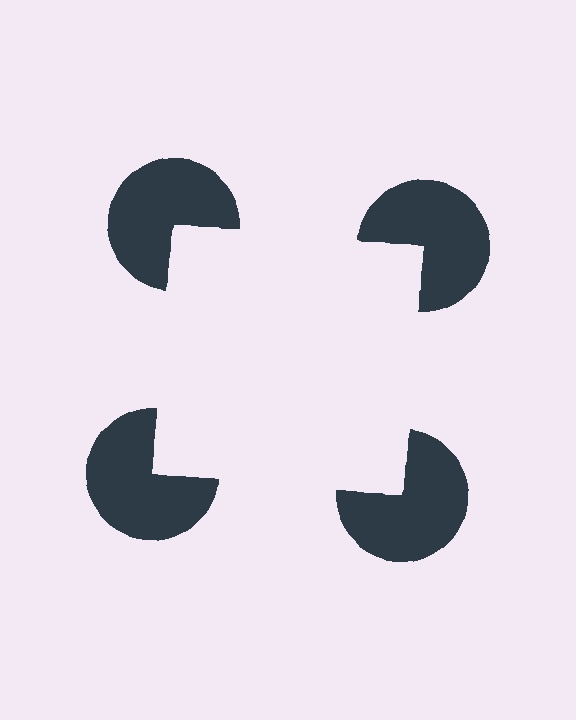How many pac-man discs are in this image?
There are 4 — one at each vertex of the illusory square.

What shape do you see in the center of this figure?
An illusory square — its edges are inferred from the aligned wedge cuts in the pac-man discs, not physically drawn.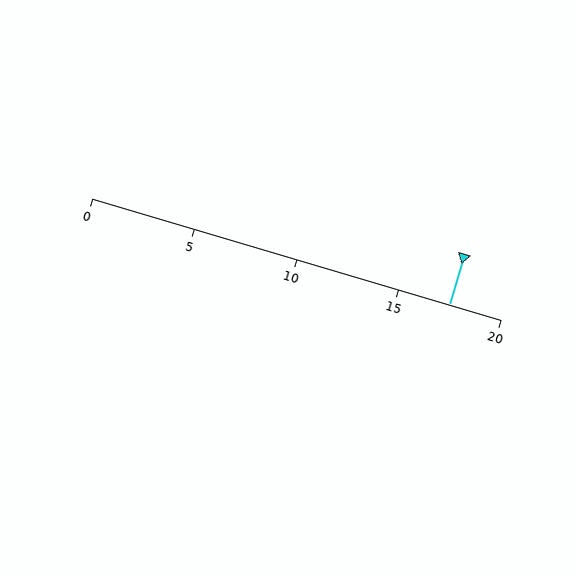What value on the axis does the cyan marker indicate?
The marker indicates approximately 17.5.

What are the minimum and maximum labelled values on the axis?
The axis runs from 0 to 20.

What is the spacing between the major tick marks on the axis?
The major ticks are spaced 5 apart.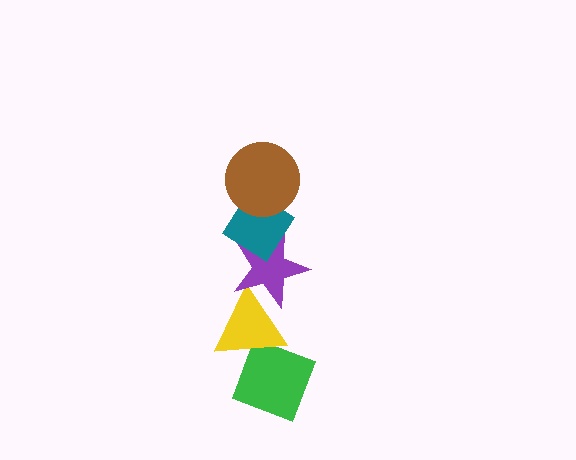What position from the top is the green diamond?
The green diamond is 5th from the top.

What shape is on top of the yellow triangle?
The purple star is on top of the yellow triangle.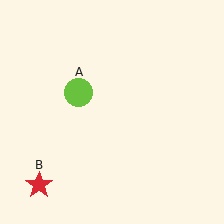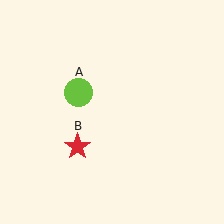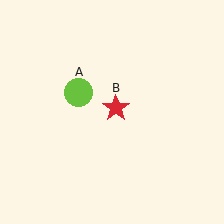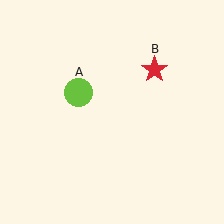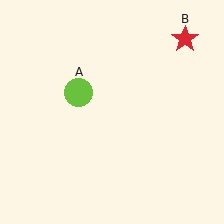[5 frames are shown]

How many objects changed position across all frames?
1 object changed position: red star (object B).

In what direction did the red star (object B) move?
The red star (object B) moved up and to the right.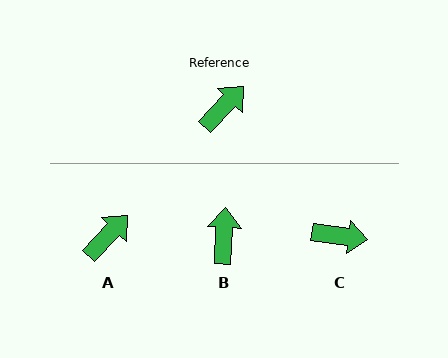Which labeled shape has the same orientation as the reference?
A.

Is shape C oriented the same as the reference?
No, it is off by about 54 degrees.